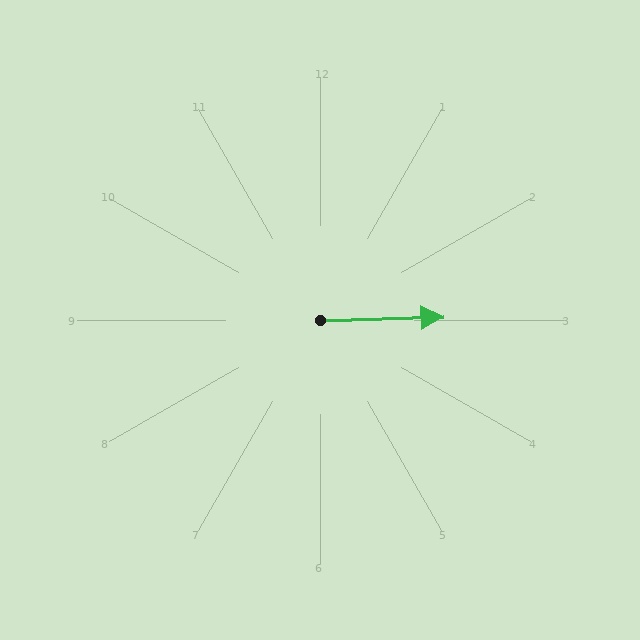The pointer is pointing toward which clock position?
Roughly 3 o'clock.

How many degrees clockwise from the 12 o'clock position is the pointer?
Approximately 88 degrees.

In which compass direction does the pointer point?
East.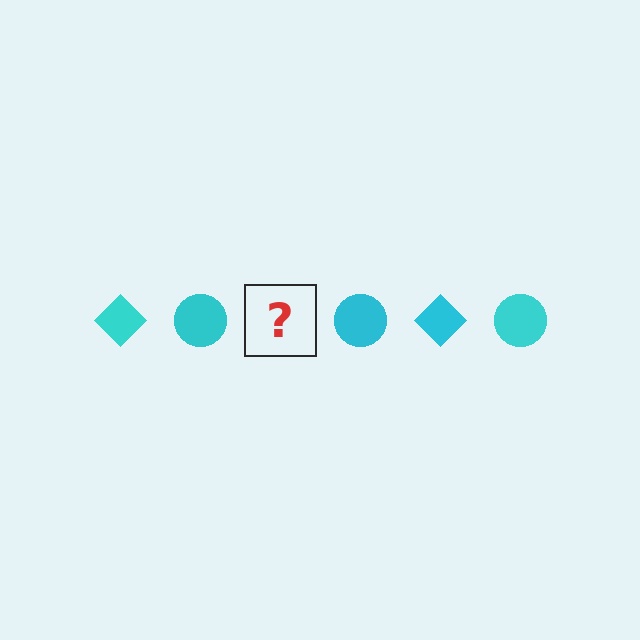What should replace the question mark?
The question mark should be replaced with a cyan diamond.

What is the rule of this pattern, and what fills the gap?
The rule is that the pattern cycles through diamond, circle shapes in cyan. The gap should be filled with a cyan diamond.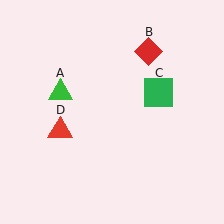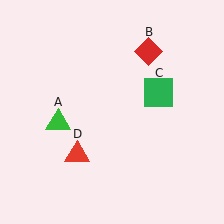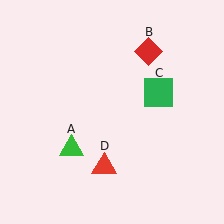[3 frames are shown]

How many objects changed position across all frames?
2 objects changed position: green triangle (object A), red triangle (object D).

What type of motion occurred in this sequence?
The green triangle (object A), red triangle (object D) rotated counterclockwise around the center of the scene.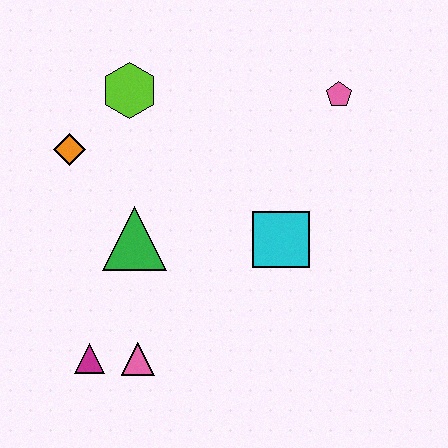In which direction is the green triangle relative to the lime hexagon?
The green triangle is below the lime hexagon.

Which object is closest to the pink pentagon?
The cyan square is closest to the pink pentagon.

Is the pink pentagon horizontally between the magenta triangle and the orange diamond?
No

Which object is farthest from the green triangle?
The pink pentagon is farthest from the green triangle.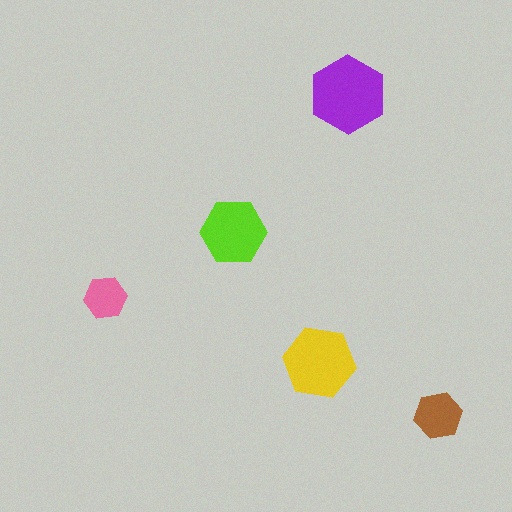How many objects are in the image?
There are 5 objects in the image.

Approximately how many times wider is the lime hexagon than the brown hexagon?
About 1.5 times wider.